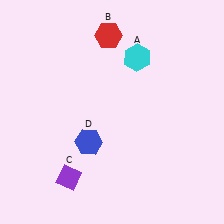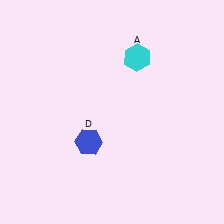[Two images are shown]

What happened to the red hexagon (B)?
The red hexagon (B) was removed in Image 2. It was in the top-left area of Image 1.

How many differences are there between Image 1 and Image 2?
There are 2 differences between the two images.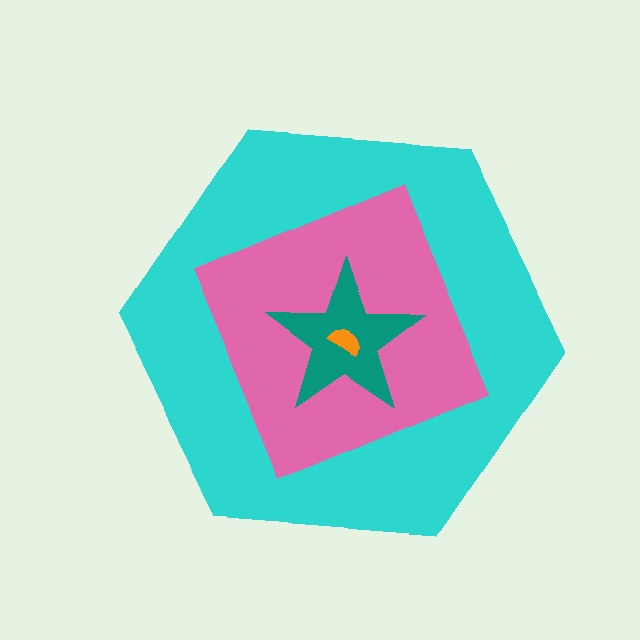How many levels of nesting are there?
4.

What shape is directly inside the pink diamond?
The teal star.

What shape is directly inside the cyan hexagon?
The pink diamond.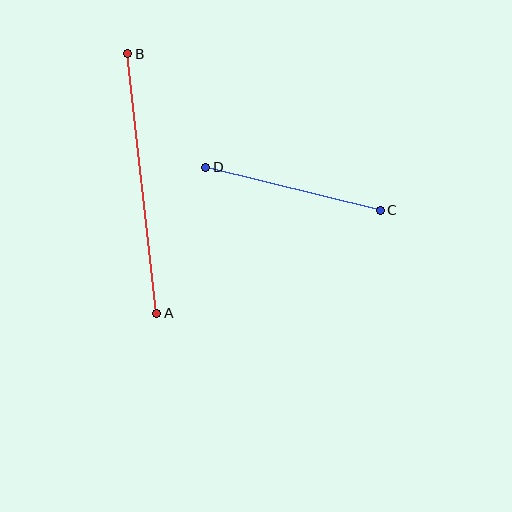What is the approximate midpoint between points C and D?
The midpoint is at approximately (293, 189) pixels.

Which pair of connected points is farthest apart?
Points A and B are farthest apart.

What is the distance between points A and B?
The distance is approximately 261 pixels.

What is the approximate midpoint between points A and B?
The midpoint is at approximately (142, 184) pixels.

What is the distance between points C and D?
The distance is approximately 180 pixels.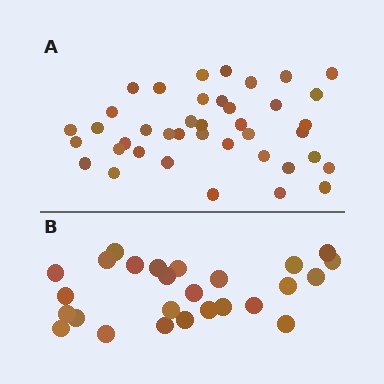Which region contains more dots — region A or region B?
Region A (the top region) has more dots.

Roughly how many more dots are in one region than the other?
Region A has approximately 15 more dots than region B.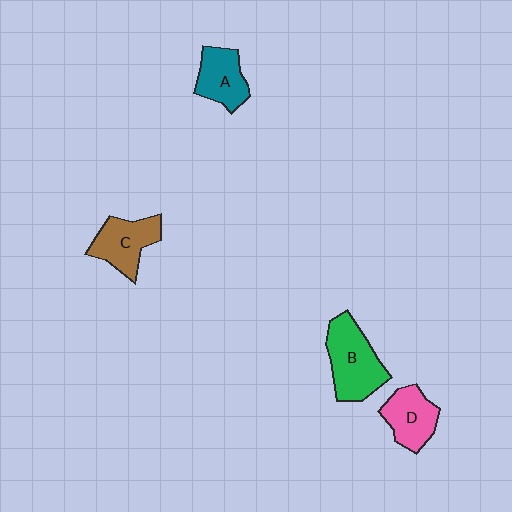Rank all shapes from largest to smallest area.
From largest to smallest: B (green), C (brown), D (pink), A (teal).